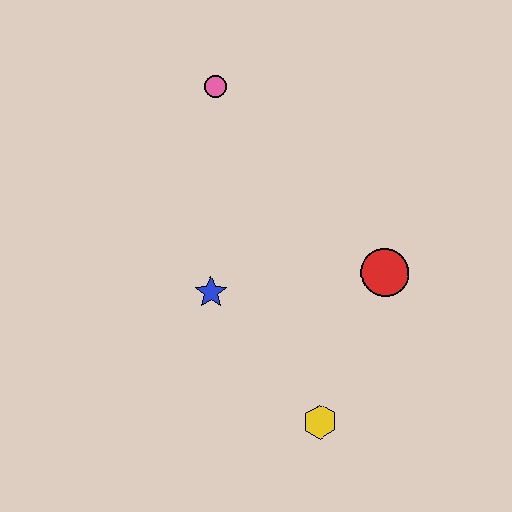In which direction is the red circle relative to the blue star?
The red circle is to the right of the blue star.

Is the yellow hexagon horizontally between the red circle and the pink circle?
Yes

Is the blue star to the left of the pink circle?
Yes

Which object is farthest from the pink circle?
The yellow hexagon is farthest from the pink circle.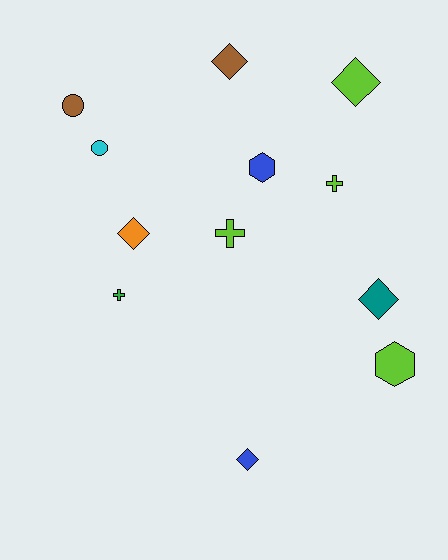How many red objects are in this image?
There are no red objects.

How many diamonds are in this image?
There are 5 diamonds.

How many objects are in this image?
There are 12 objects.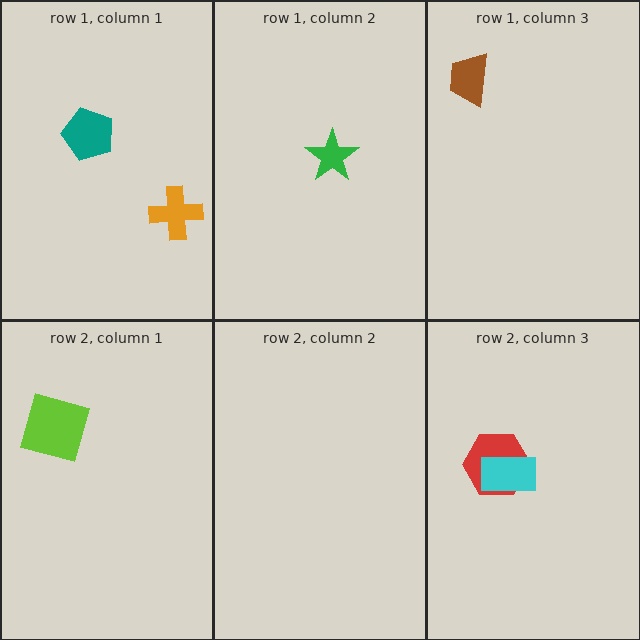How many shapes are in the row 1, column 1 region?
2.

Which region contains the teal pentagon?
The row 1, column 1 region.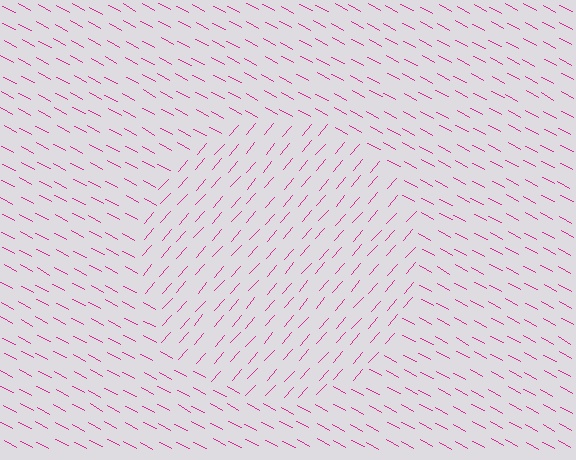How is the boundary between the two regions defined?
The boundary is defined purely by a change in line orientation (approximately 77 degrees difference). All lines are the same color and thickness.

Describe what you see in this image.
The image is filled with small magenta line segments. A circle region in the image has lines oriented differently from the surrounding lines, creating a visible texture boundary.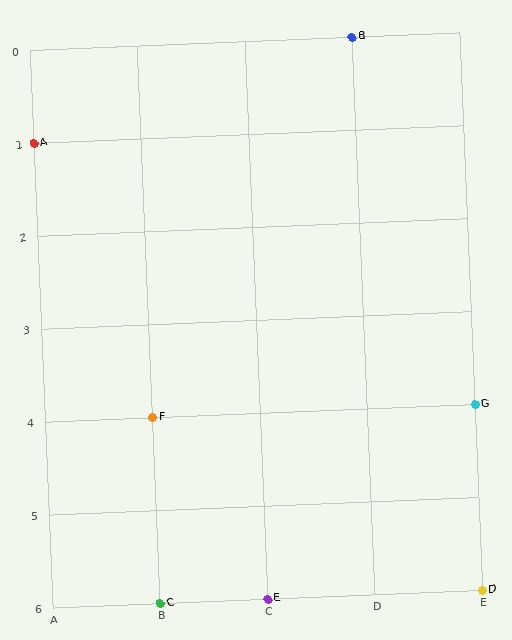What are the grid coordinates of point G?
Point G is at grid coordinates (E, 4).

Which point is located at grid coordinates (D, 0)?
Point B is at (D, 0).